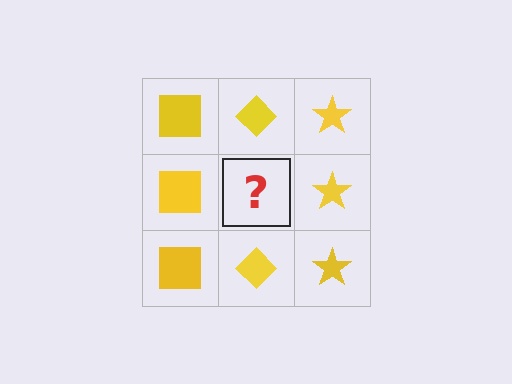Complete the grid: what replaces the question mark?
The question mark should be replaced with a yellow diamond.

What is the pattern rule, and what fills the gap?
The rule is that each column has a consistent shape. The gap should be filled with a yellow diamond.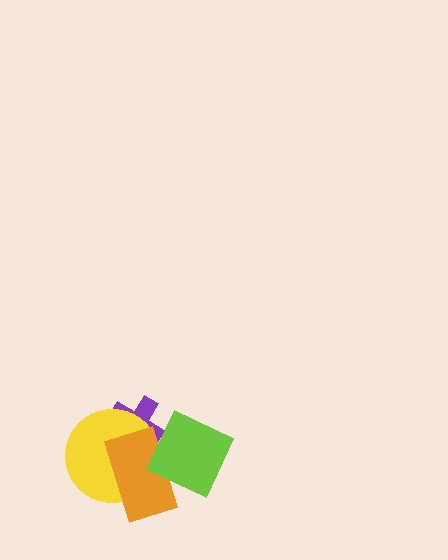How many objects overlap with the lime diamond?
3 objects overlap with the lime diamond.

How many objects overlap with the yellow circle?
3 objects overlap with the yellow circle.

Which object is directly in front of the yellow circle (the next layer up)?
The orange rectangle is directly in front of the yellow circle.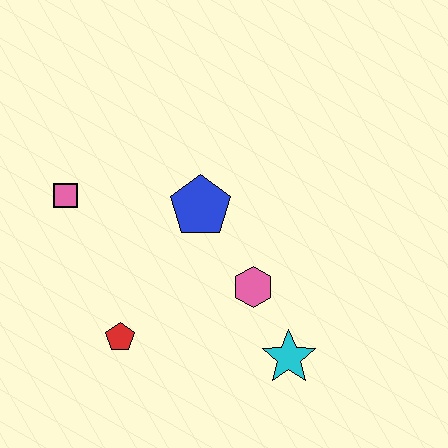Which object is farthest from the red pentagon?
The cyan star is farthest from the red pentagon.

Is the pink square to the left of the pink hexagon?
Yes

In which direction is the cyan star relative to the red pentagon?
The cyan star is to the right of the red pentagon.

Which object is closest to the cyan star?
The pink hexagon is closest to the cyan star.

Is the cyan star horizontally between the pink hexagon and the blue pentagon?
No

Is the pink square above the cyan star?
Yes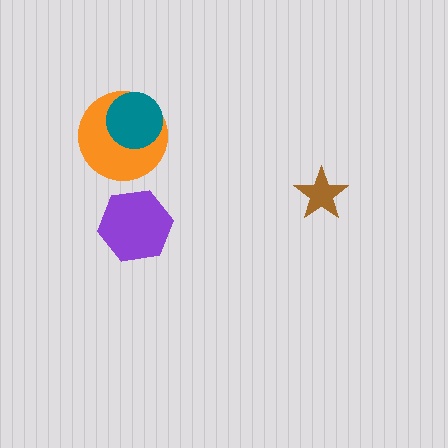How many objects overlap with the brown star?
0 objects overlap with the brown star.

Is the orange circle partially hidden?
Yes, it is partially covered by another shape.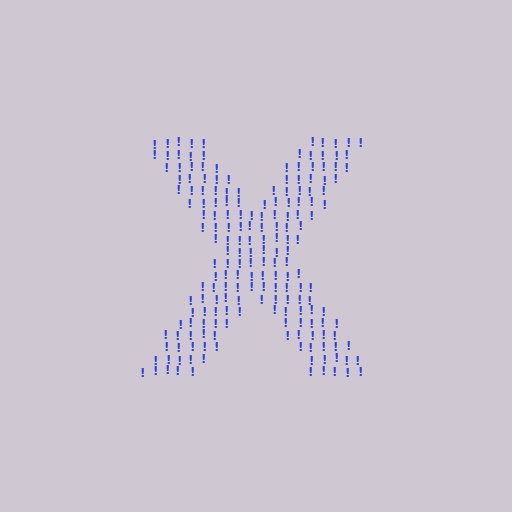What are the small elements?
The small elements are exclamation marks.